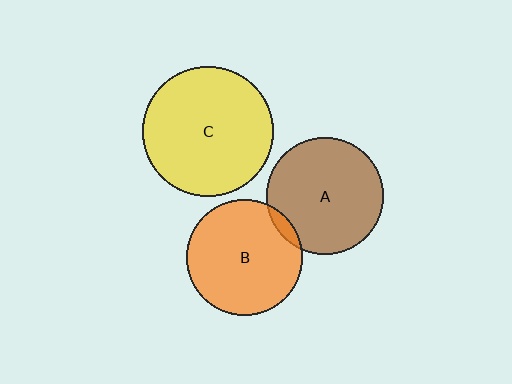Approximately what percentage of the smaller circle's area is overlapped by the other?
Approximately 5%.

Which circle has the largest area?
Circle C (yellow).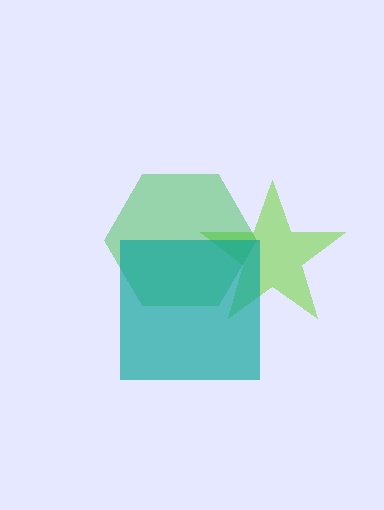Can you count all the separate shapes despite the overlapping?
Yes, there are 3 separate shapes.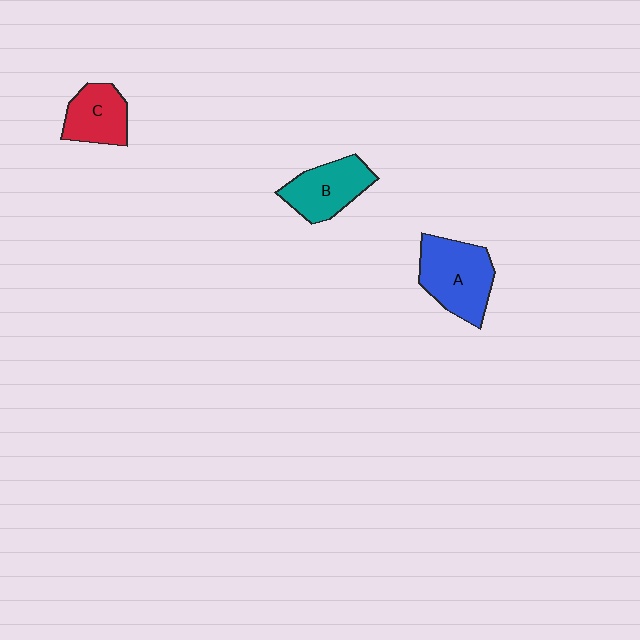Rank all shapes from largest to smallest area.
From largest to smallest: A (blue), B (teal), C (red).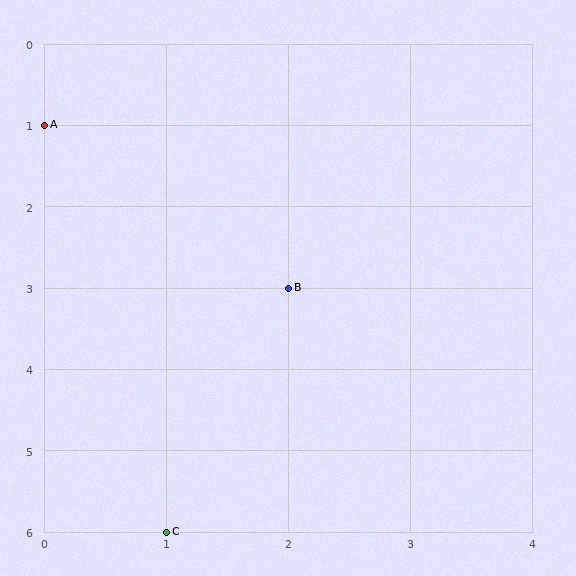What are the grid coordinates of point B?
Point B is at grid coordinates (2, 3).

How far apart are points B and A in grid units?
Points B and A are 2 columns and 2 rows apart (about 2.8 grid units diagonally).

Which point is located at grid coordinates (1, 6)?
Point C is at (1, 6).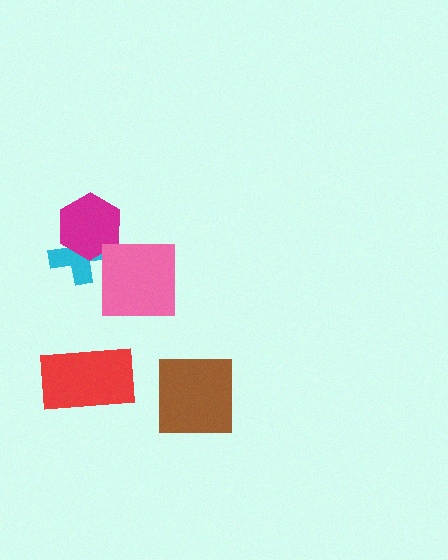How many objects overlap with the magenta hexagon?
1 object overlaps with the magenta hexagon.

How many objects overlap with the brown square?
0 objects overlap with the brown square.